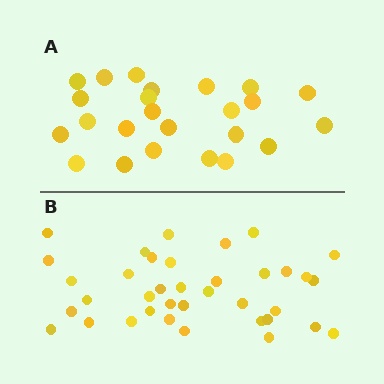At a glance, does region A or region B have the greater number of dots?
Region B (the bottom region) has more dots.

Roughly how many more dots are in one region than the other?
Region B has approximately 15 more dots than region A.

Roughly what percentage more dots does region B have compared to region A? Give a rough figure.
About 55% more.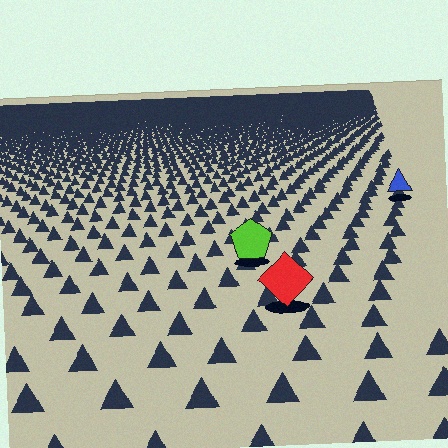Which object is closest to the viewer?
The red diamond is closest. The texture marks near it are larger and more spread out.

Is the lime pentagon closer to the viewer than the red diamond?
No. The red diamond is closer — you can tell from the texture gradient: the ground texture is coarser near it.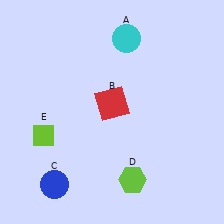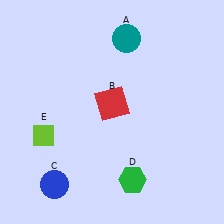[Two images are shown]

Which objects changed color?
A changed from cyan to teal. D changed from lime to green.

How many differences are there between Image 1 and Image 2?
There are 2 differences between the two images.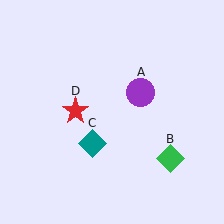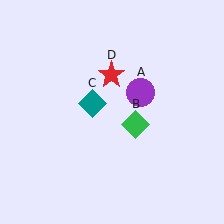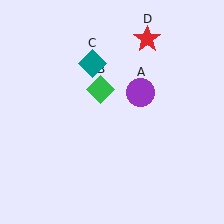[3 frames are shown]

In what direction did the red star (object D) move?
The red star (object D) moved up and to the right.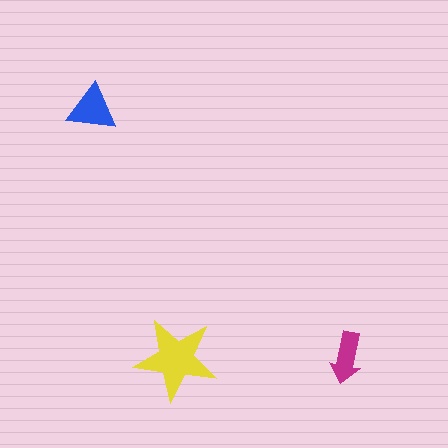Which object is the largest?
The yellow star.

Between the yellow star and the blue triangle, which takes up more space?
The yellow star.